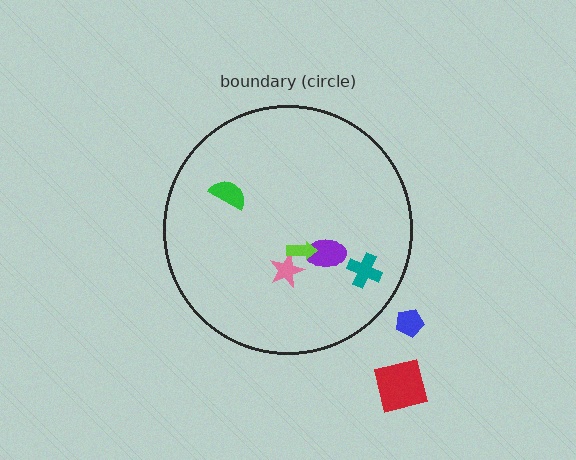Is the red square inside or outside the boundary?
Outside.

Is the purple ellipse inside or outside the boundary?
Inside.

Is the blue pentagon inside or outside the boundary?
Outside.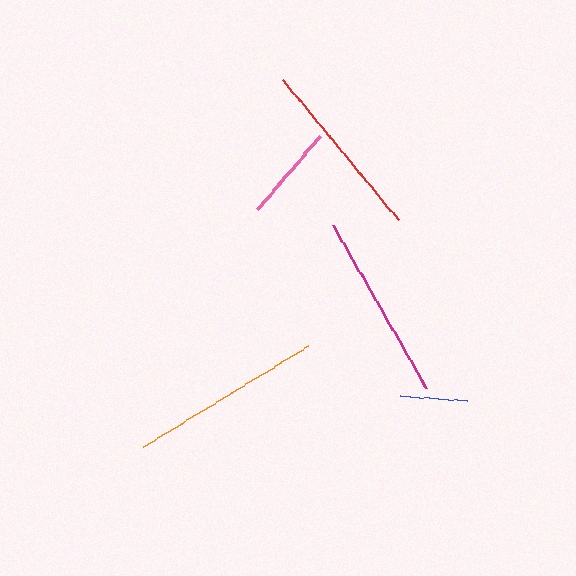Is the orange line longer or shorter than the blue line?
The orange line is longer than the blue line.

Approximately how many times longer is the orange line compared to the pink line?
The orange line is approximately 2.0 times the length of the pink line.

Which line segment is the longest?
The orange line is the longest at approximately 193 pixels.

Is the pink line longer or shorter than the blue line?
The pink line is longer than the blue line.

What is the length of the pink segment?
The pink segment is approximately 96 pixels long.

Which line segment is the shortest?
The blue line is the shortest at approximately 67 pixels.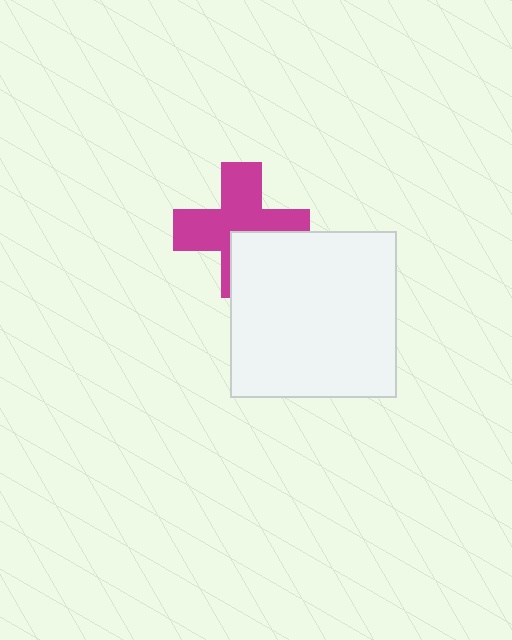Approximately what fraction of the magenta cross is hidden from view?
Roughly 32% of the magenta cross is hidden behind the white square.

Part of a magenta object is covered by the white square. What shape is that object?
It is a cross.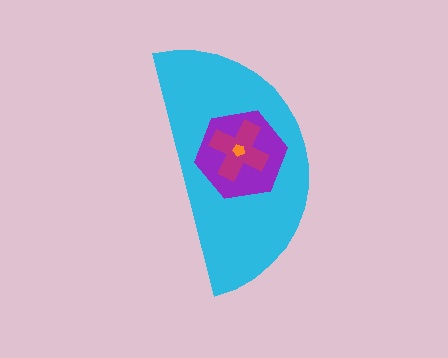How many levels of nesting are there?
4.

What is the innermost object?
The orange pentagon.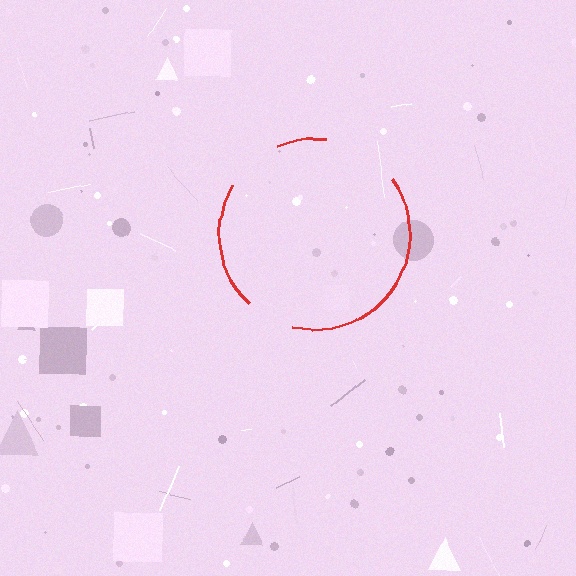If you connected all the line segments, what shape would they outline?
They would outline a circle.